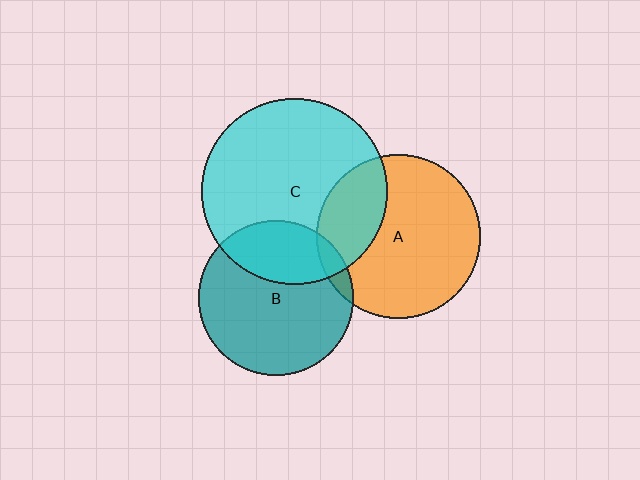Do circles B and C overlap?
Yes.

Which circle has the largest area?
Circle C (cyan).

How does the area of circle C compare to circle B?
Approximately 1.4 times.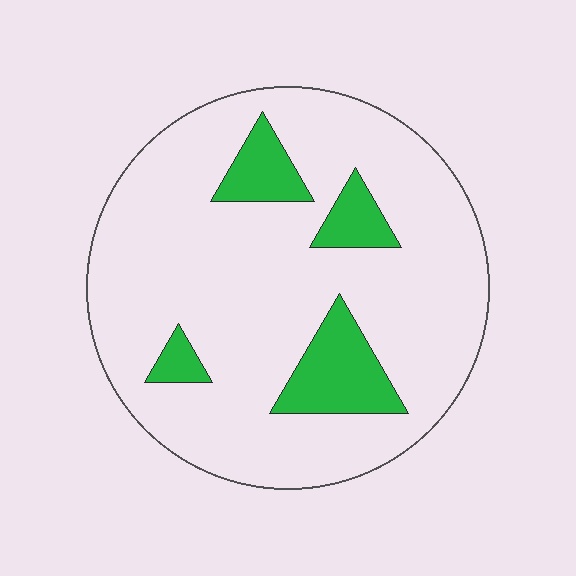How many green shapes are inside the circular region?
4.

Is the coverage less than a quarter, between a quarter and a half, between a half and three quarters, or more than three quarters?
Less than a quarter.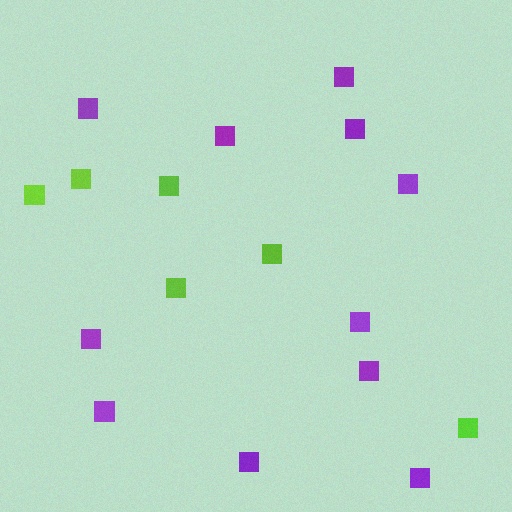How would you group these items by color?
There are 2 groups: one group of purple squares (11) and one group of lime squares (6).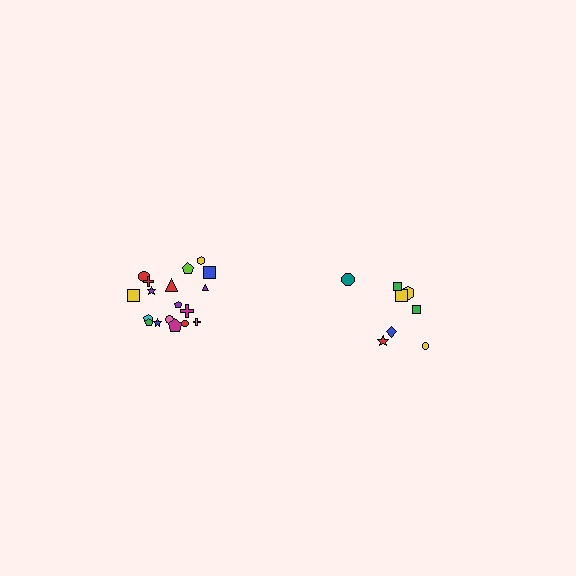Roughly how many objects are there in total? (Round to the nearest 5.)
Roughly 25 objects in total.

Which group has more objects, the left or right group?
The left group.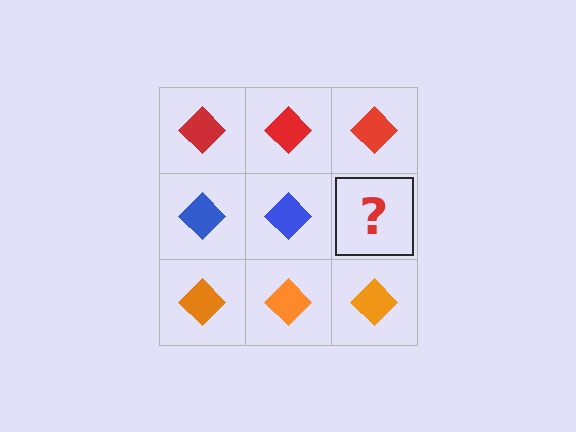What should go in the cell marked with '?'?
The missing cell should contain a blue diamond.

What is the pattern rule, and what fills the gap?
The rule is that each row has a consistent color. The gap should be filled with a blue diamond.